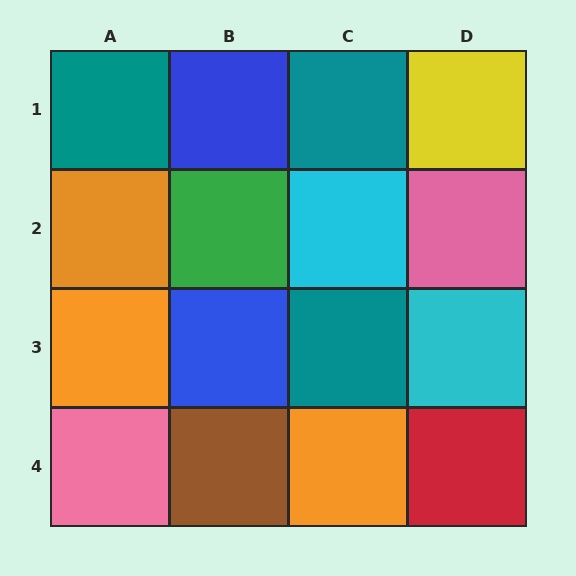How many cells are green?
1 cell is green.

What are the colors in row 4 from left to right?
Pink, brown, orange, red.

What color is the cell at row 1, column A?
Teal.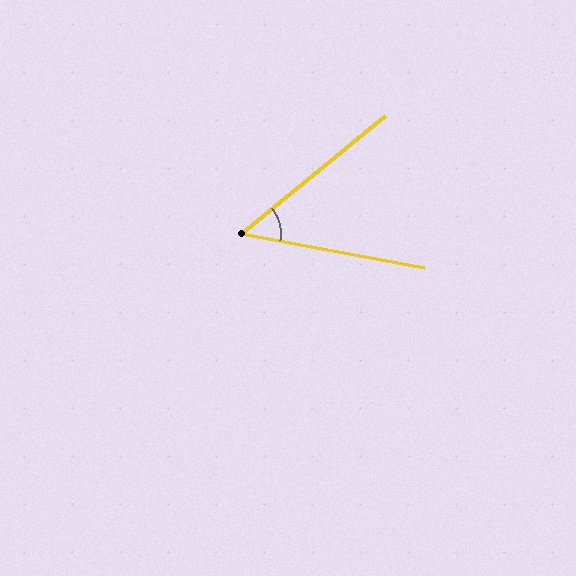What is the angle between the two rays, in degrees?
Approximately 50 degrees.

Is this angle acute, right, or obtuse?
It is acute.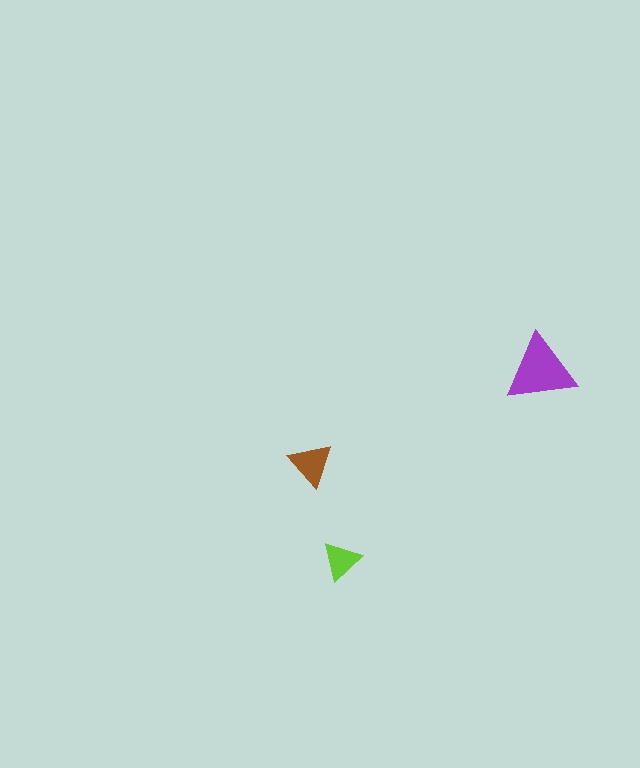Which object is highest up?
The purple triangle is topmost.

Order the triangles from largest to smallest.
the purple one, the brown one, the lime one.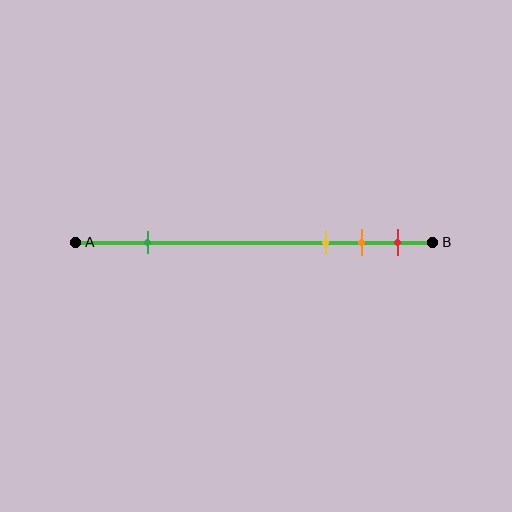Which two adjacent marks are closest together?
The orange and red marks are the closest adjacent pair.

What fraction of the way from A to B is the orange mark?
The orange mark is approximately 80% (0.8) of the way from A to B.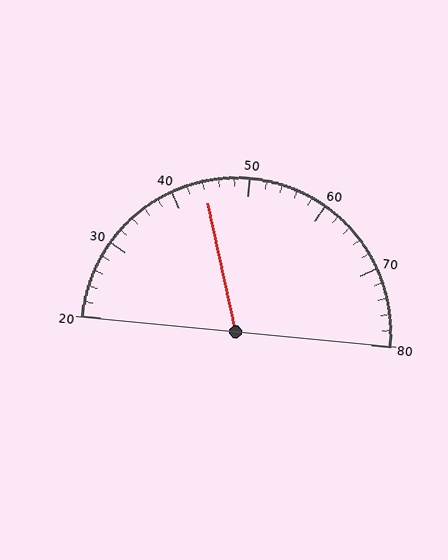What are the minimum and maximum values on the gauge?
The gauge ranges from 20 to 80.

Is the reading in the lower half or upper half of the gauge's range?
The reading is in the lower half of the range (20 to 80).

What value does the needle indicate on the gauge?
The needle indicates approximately 44.